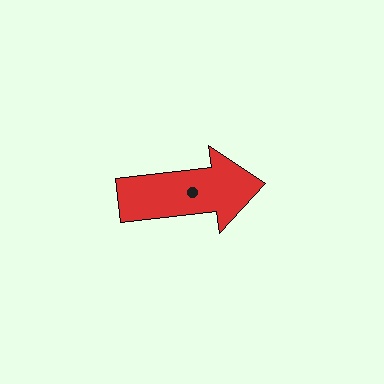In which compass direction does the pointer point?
East.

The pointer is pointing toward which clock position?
Roughly 3 o'clock.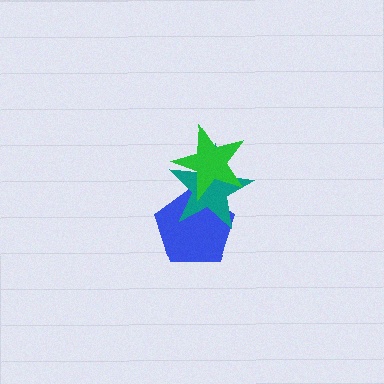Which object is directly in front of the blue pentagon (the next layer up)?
The teal star is directly in front of the blue pentagon.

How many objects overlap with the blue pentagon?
2 objects overlap with the blue pentagon.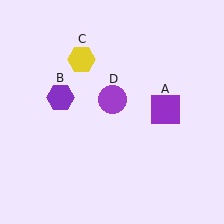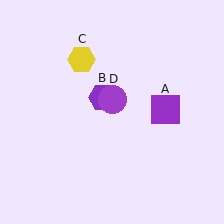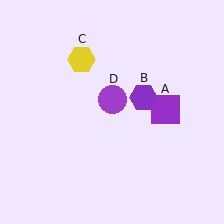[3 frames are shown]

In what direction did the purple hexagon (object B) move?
The purple hexagon (object B) moved right.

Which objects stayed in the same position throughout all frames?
Purple square (object A) and yellow hexagon (object C) and purple circle (object D) remained stationary.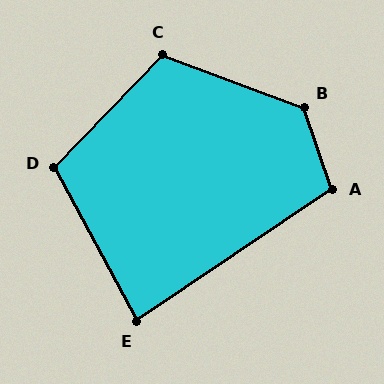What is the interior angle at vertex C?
Approximately 113 degrees (obtuse).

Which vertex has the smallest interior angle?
E, at approximately 85 degrees.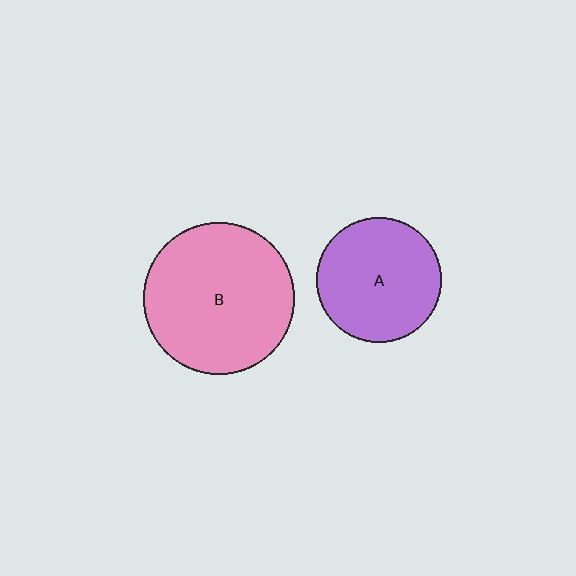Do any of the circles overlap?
No, none of the circles overlap.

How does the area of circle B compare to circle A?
Approximately 1.5 times.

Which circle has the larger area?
Circle B (pink).